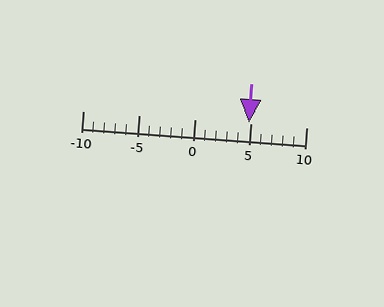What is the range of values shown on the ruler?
The ruler shows values from -10 to 10.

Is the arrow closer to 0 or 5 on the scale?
The arrow is closer to 5.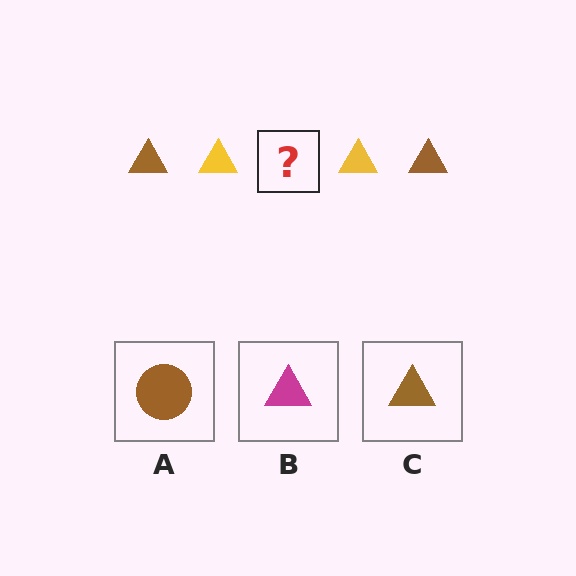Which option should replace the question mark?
Option C.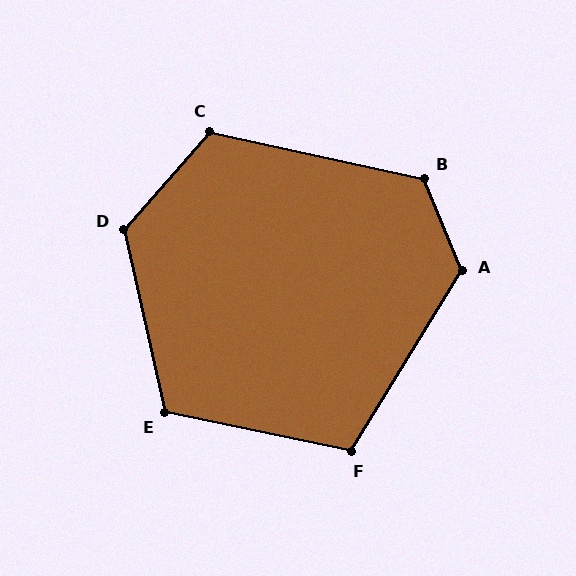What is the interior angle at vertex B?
Approximately 125 degrees (obtuse).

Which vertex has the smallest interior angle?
F, at approximately 110 degrees.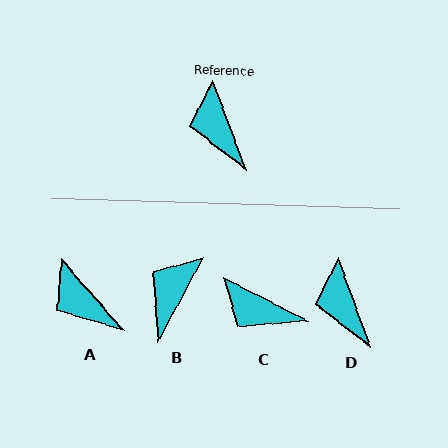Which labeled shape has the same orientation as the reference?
D.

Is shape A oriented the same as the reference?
No, it is off by about 21 degrees.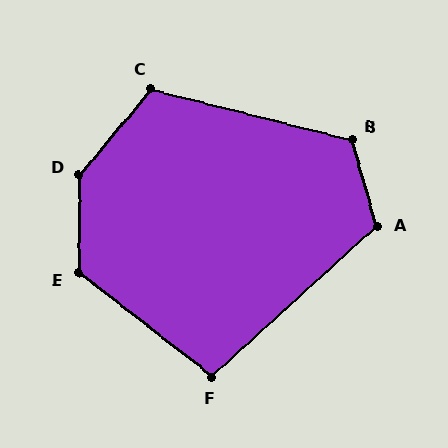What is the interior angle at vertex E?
Approximately 128 degrees (obtuse).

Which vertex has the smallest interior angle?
F, at approximately 100 degrees.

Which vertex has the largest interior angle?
D, at approximately 140 degrees.